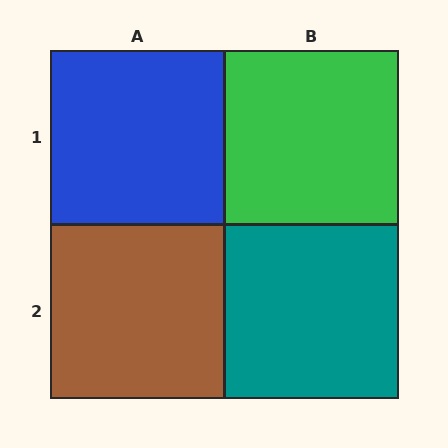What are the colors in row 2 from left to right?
Brown, teal.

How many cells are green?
1 cell is green.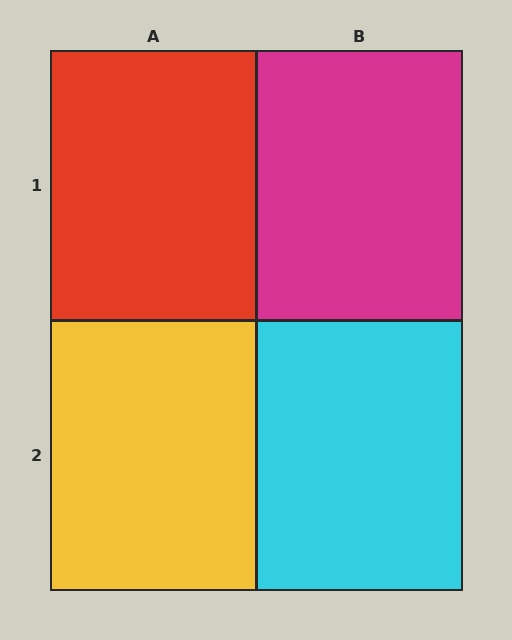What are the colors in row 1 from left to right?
Red, magenta.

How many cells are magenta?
1 cell is magenta.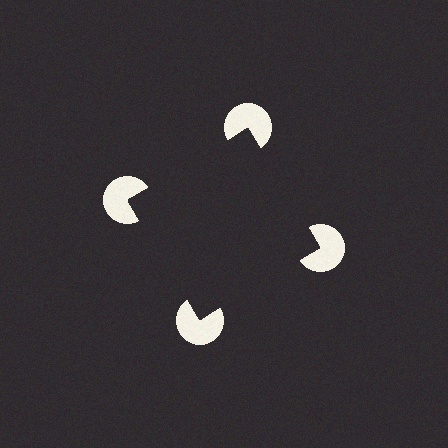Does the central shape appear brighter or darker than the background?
It typically appears slightly darker than the background, even though no actual brightness change is drawn.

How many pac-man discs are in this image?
There are 4 — one at each vertex of the illusory square.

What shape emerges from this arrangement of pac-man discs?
An illusory square — its edges are inferred from the aligned wedge cuts in the pac-man discs, not physically drawn.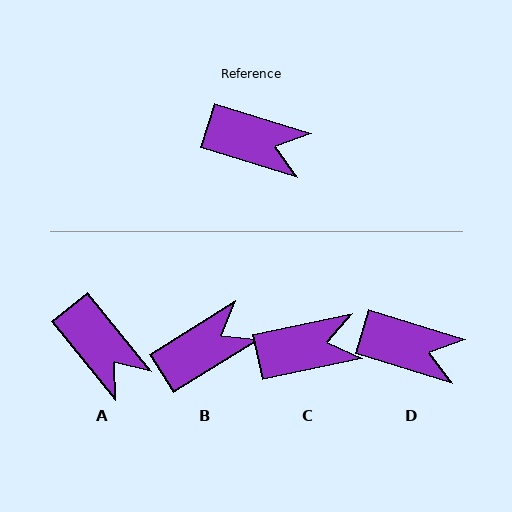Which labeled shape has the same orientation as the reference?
D.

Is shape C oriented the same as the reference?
No, it is off by about 29 degrees.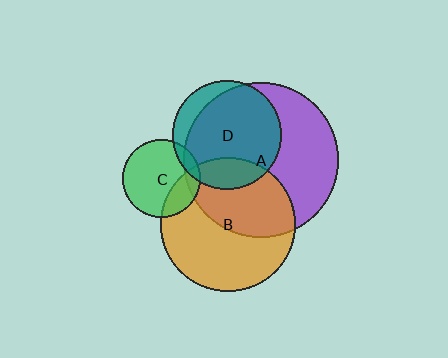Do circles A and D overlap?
Yes.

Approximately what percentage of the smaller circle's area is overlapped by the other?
Approximately 80%.